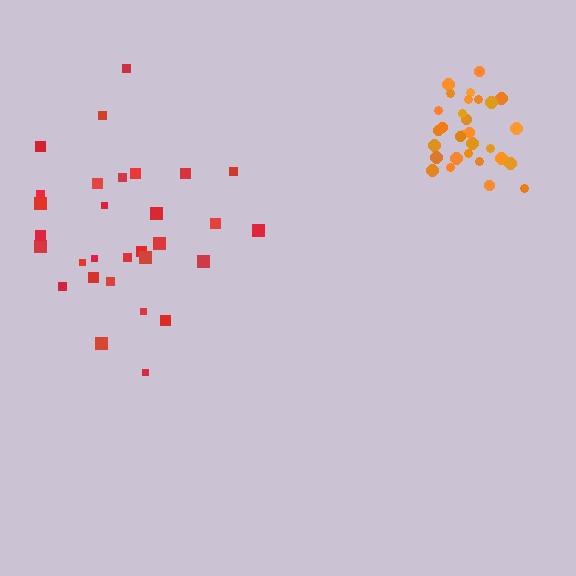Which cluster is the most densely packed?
Orange.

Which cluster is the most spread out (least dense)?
Red.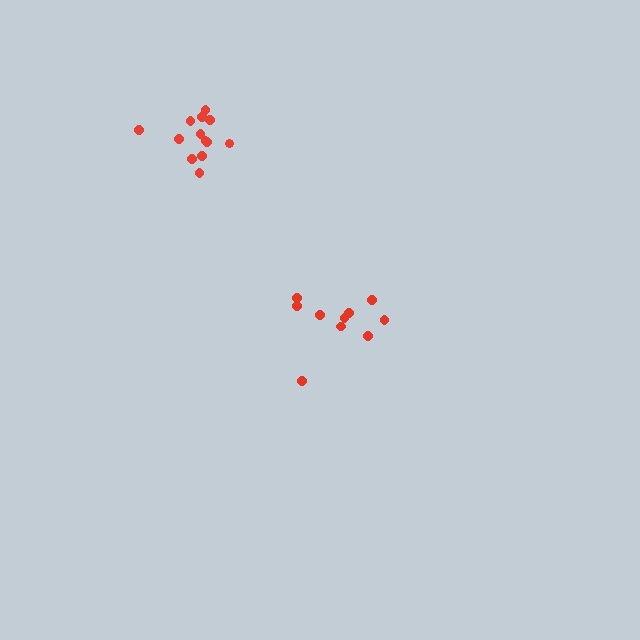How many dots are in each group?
Group 1: 10 dots, Group 2: 13 dots (23 total).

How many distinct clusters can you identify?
There are 2 distinct clusters.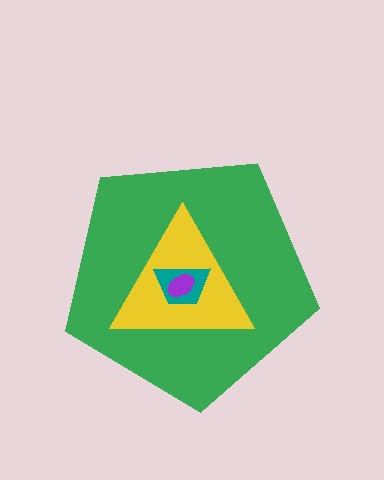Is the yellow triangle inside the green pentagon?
Yes.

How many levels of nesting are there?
4.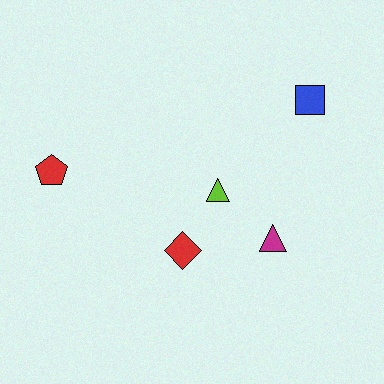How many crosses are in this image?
There are no crosses.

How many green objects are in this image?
There are no green objects.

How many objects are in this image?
There are 5 objects.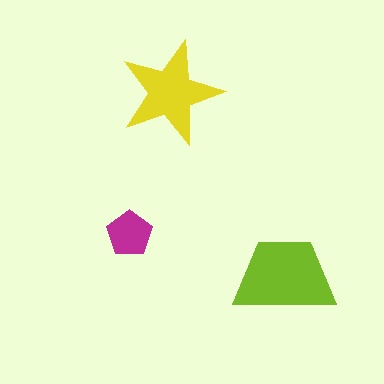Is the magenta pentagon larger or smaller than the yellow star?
Smaller.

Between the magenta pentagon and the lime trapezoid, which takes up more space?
The lime trapezoid.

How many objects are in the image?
There are 3 objects in the image.